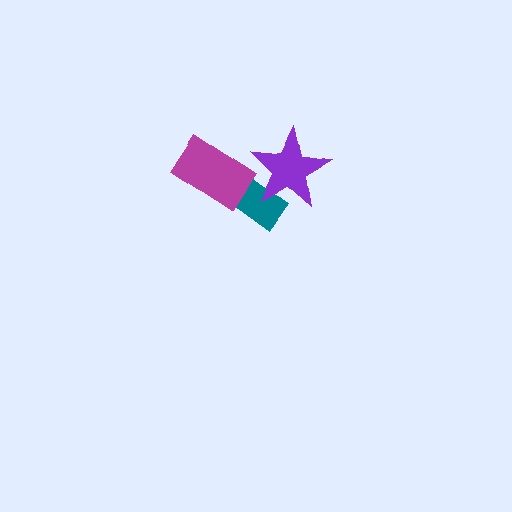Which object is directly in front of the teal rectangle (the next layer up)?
The purple star is directly in front of the teal rectangle.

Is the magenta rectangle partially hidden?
No, no other shape covers it.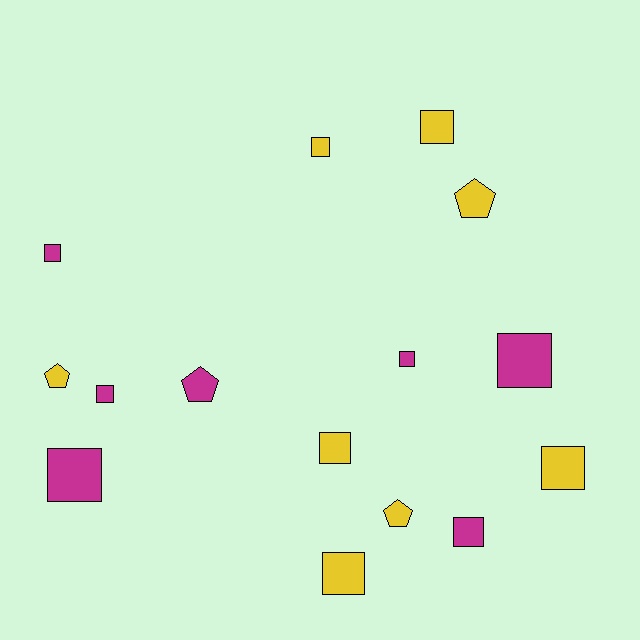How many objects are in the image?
There are 15 objects.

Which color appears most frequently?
Yellow, with 8 objects.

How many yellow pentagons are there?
There are 3 yellow pentagons.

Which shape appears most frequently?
Square, with 11 objects.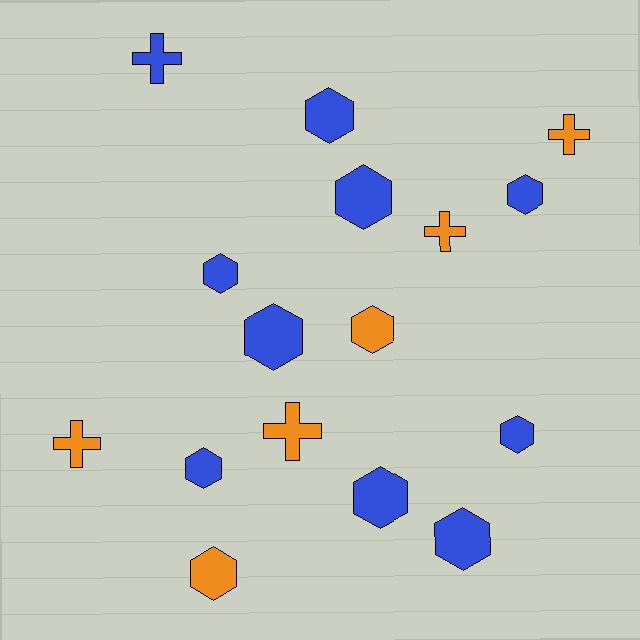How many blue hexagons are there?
There are 9 blue hexagons.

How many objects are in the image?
There are 16 objects.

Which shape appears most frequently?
Hexagon, with 11 objects.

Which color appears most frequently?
Blue, with 10 objects.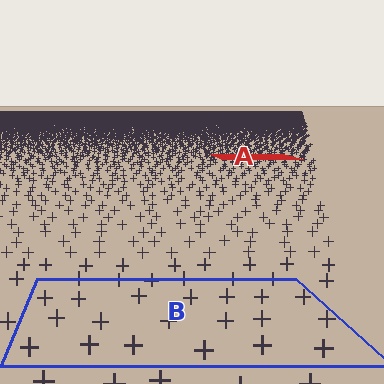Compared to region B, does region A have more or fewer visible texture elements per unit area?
Region A has more texture elements per unit area — they are packed more densely because it is farther away.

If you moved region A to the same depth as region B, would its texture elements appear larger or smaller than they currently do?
They would appear larger. At a closer depth, the same texture elements are projected at a bigger on-screen size.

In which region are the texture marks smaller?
The texture marks are smaller in region A, because it is farther away.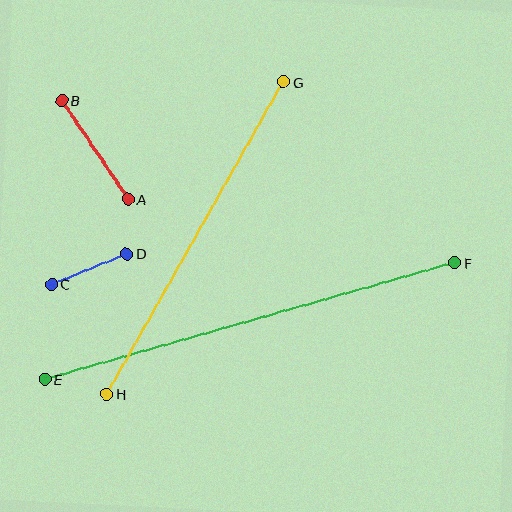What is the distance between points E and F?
The distance is approximately 426 pixels.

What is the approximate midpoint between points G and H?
The midpoint is at approximately (195, 238) pixels.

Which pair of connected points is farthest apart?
Points E and F are farthest apart.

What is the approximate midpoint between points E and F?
The midpoint is at approximately (250, 321) pixels.